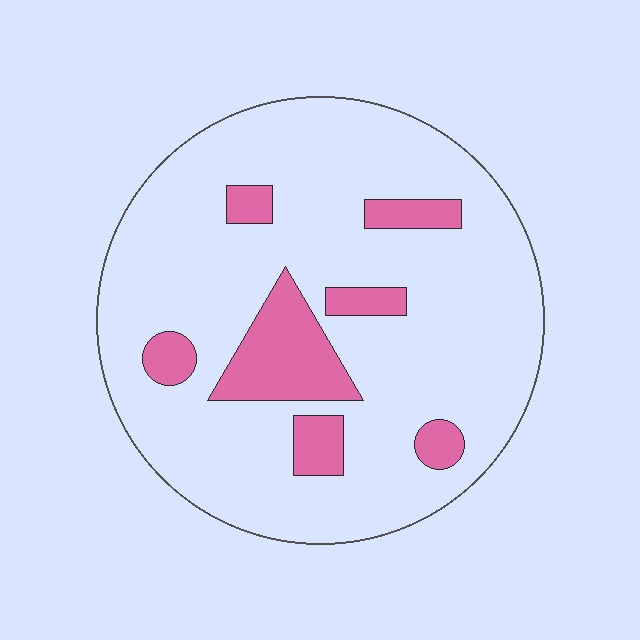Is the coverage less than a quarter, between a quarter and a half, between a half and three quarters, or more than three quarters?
Less than a quarter.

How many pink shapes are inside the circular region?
7.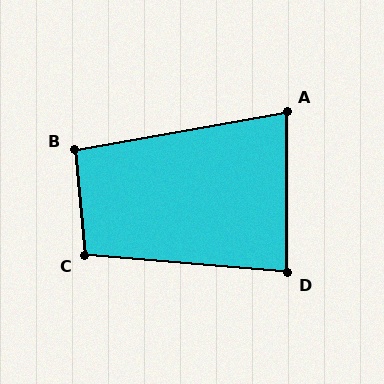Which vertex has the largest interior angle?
C, at approximately 100 degrees.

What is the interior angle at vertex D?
Approximately 85 degrees (approximately right).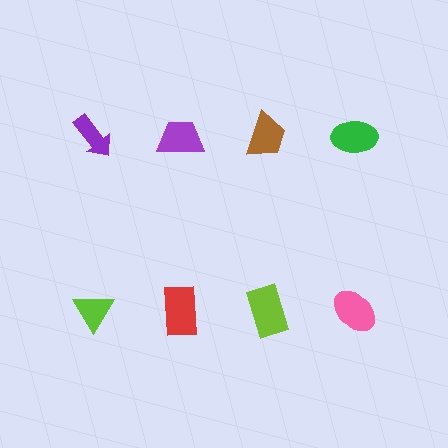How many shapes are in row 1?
4 shapes.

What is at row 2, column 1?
A lime triangle.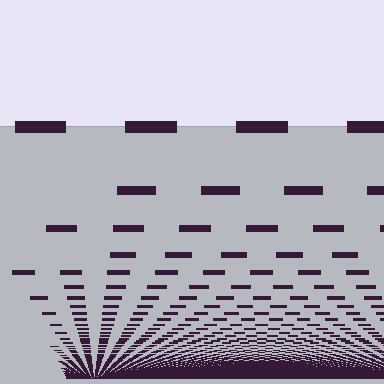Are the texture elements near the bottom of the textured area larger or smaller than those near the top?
Smaller. The gradient is inverted — elements near the bottom are smaller and denser.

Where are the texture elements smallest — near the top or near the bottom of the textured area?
Near the bottom.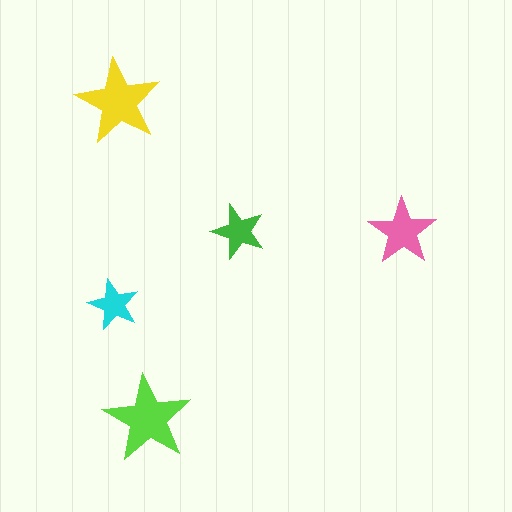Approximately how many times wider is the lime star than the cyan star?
About 1.5 times wider.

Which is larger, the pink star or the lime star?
The lime one.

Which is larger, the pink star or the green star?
The pink one.